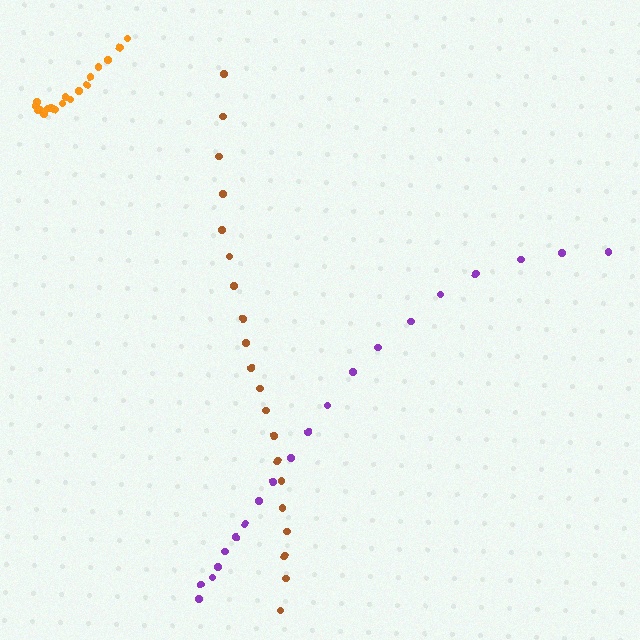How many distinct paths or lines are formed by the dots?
There are 3 distinct paths.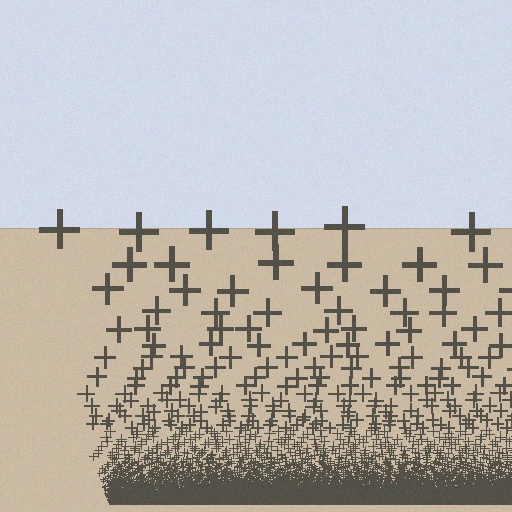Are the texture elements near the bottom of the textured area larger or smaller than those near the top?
Smaller. The gradient is inverted — elements near the bottom are smaller and denser.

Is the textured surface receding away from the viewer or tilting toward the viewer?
The surface appears to tilt toward the viewer. Texture elements get larger and sparser toward the top.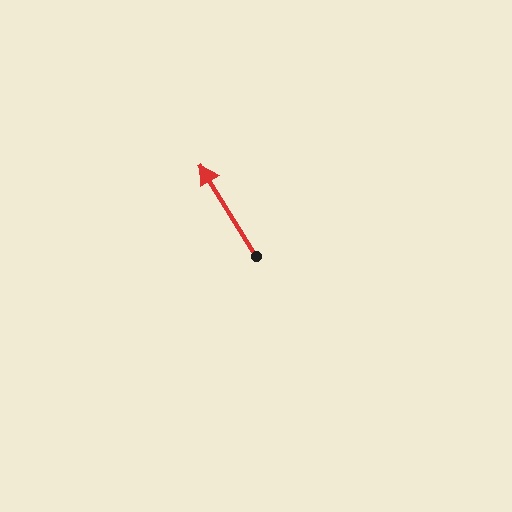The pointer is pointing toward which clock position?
Roughly 11 o'clock.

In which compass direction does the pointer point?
Northwest.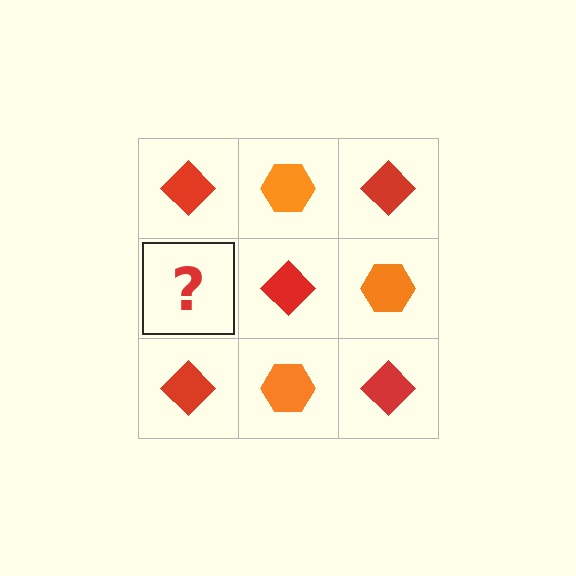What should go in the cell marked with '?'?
The missing cell should contain an orange hexagon.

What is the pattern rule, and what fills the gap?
The rule is that it alternates red diamond and orange hexagon in a checkerboard pattern. The gap should be filled with an orange hexagon.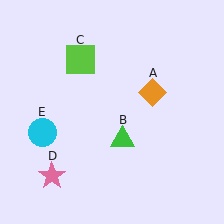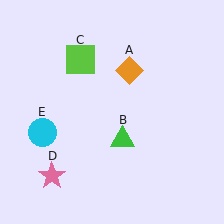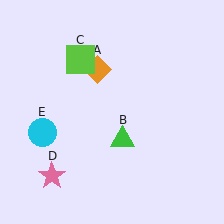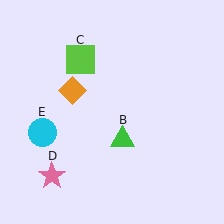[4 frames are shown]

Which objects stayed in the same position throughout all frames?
Green triangle (object B) and lime square (object C) and pink star (object D) and cyan circle (object E) remained stationary.